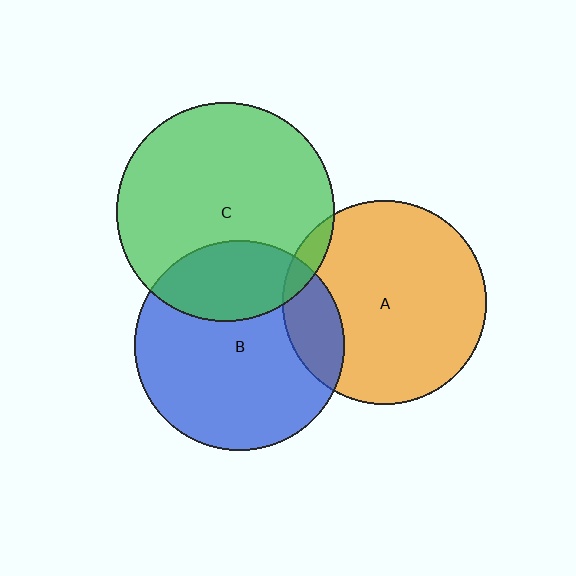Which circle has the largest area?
Circle C (green).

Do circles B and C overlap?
Yes.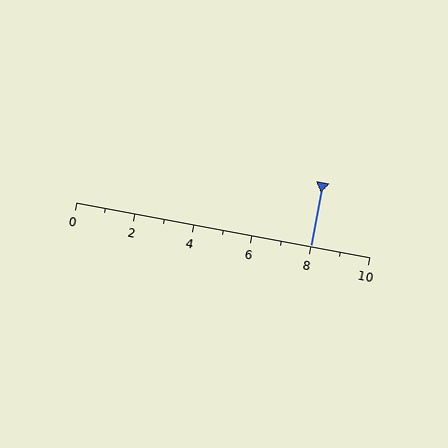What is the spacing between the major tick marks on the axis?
The major ticks are spaced 2 apart.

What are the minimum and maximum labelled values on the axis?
The axis runs from 0 to 10.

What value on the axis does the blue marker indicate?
The marker indicates approximately 8.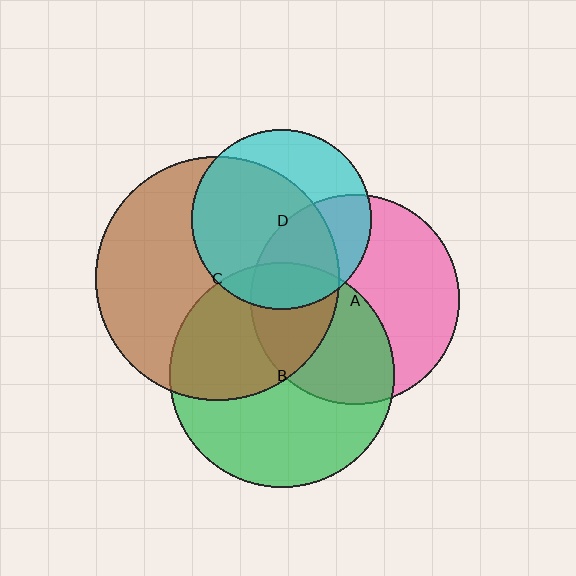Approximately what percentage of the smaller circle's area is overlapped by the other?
Approximately 30%.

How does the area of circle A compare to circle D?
Approximately 1.4 times.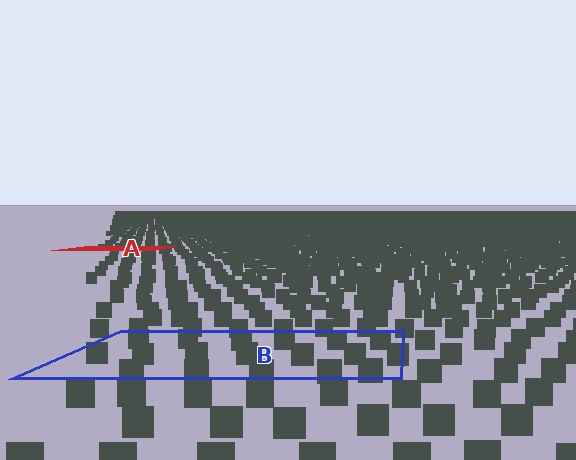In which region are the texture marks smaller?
The texture marks are smaller in region A, because it is farther away.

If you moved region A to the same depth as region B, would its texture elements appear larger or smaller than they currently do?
They would appear larger. At a closer depth, the same texture elements are projected at a bigger on-screen size.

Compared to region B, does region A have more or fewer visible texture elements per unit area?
Region A has more texture elements per unit area — they are packed more densely because it is farther away.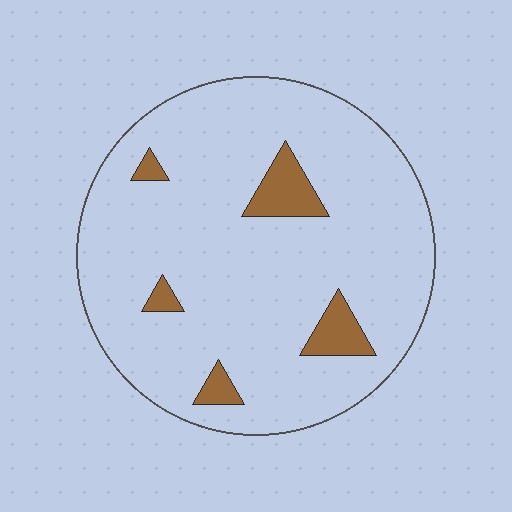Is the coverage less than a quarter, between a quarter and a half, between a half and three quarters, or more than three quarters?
Less than a quarter.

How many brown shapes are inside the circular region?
5.